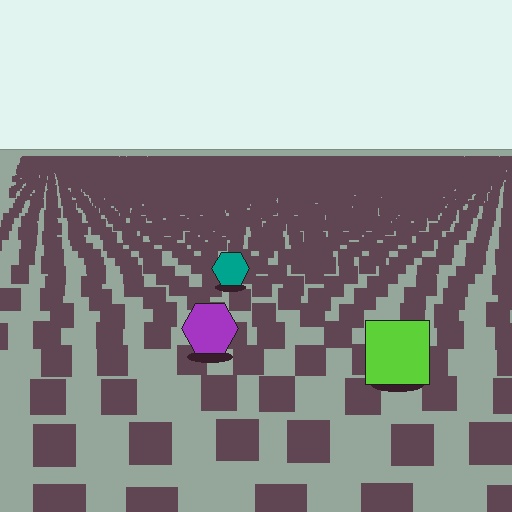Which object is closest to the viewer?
The lime square is closest. The texture marks near it are larger and more spread out.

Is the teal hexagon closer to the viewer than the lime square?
No. The lime square is closer — you can tell from the texture gradient: the ground texture is coarser near it.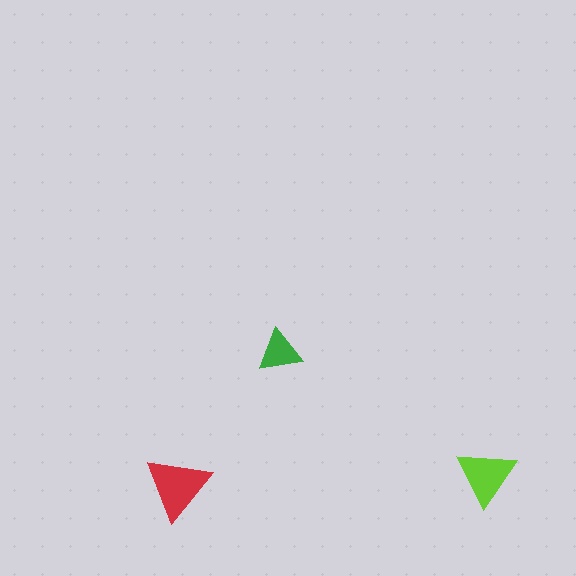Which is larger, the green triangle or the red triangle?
The red one.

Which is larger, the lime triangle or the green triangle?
The lime one.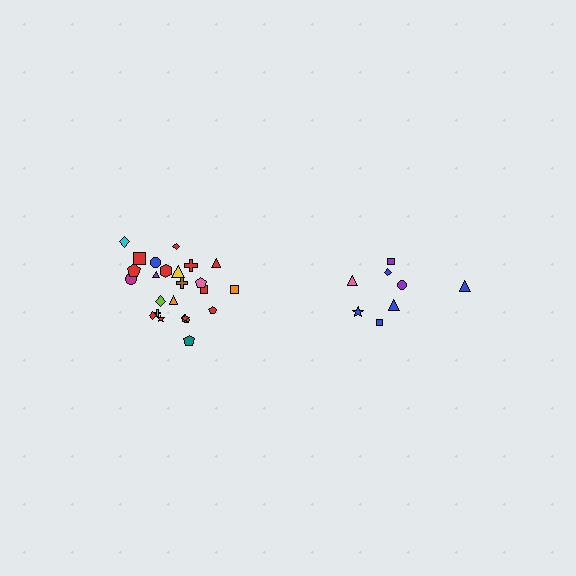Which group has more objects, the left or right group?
The left group.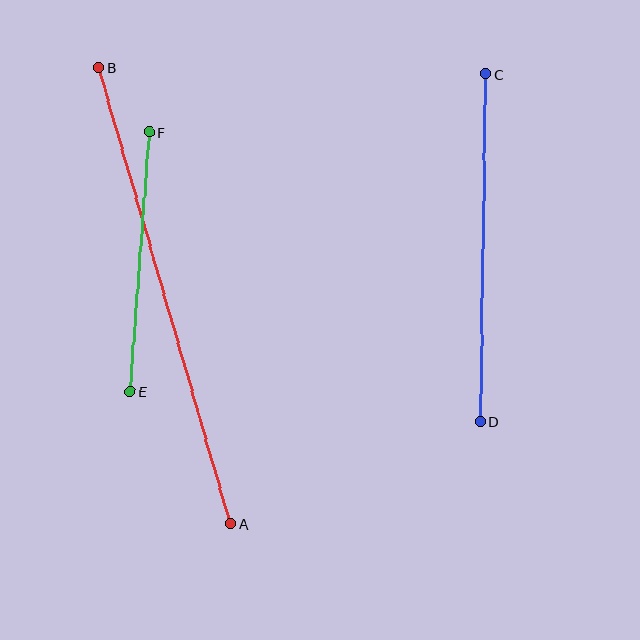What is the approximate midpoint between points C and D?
The midpoint is at approximately (483, 248) pixels.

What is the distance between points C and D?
The distance is approximately 348 pixels.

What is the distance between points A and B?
The distance is approximately 475 pixels.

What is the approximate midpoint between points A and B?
The midpoint is at approximately (165, 296) pixels.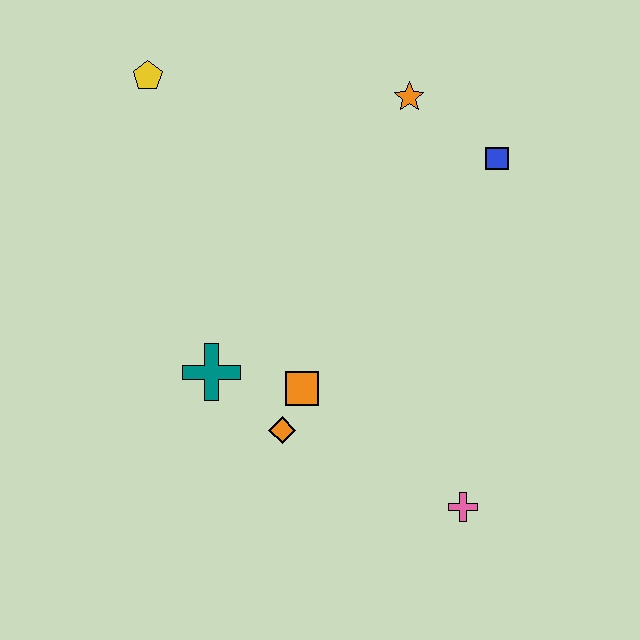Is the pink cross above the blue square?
No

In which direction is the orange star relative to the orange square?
The orange star is above the orange square.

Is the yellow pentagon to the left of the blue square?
Yes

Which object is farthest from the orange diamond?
The yellow pentagon is farthest from the orange diamond.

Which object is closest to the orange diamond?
The orange square is closest to the orange diamond.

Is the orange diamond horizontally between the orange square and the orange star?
No